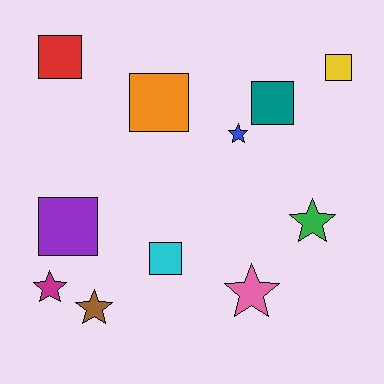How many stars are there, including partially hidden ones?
There are 5 stars.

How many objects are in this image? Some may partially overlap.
There are 11 objects.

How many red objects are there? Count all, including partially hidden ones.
There is 1 red object.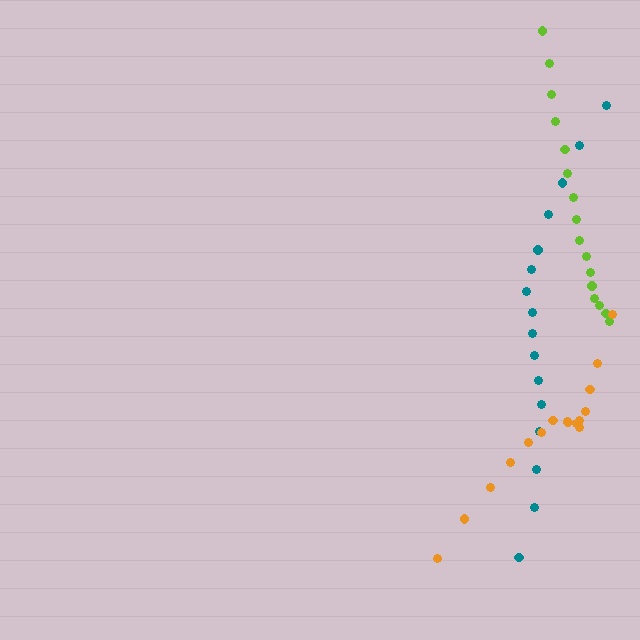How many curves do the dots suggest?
There are 3 distinct paths.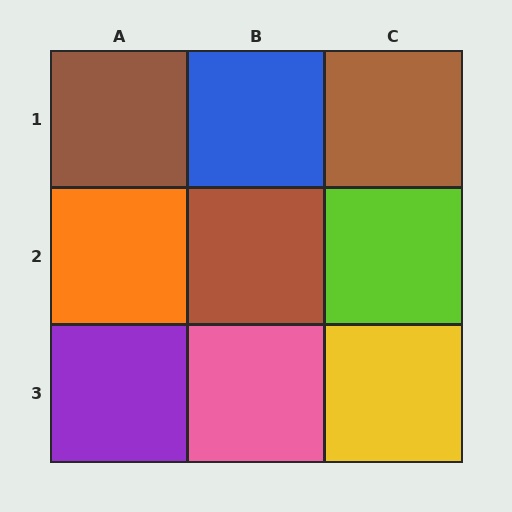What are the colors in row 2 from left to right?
Orange, brown, lime.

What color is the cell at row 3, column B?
Pink.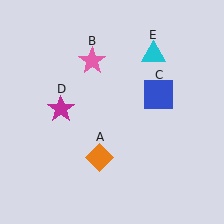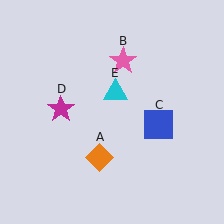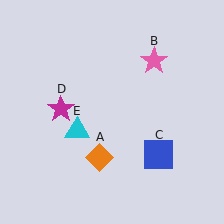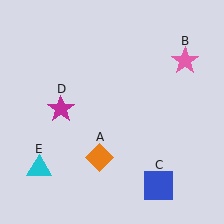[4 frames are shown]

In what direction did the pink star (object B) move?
The pink star (object B) moved right.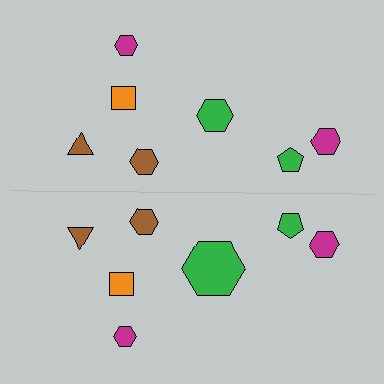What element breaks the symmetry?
The green hexagon on the bottom side has a different size than its mirror counterpart.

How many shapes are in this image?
There are 14 shapes in this image.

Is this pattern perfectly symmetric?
No, the pattern is not perfectly symmetric. The green hexagon on the bottom side has a different size than its mirror counterpart.